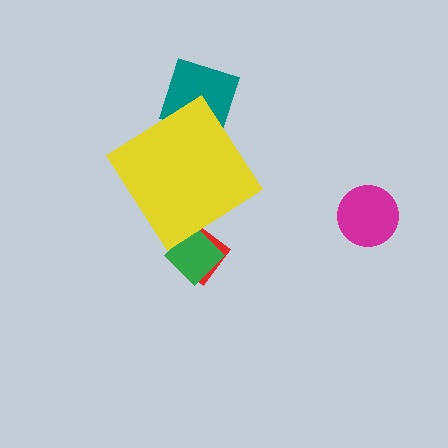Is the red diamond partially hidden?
Yes, the red diamond is partially hidden behind the yellow diamond.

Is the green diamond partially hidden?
Yes, the green diamond is partially hidden behind the yellow diamond.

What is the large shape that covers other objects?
A yellow diamond.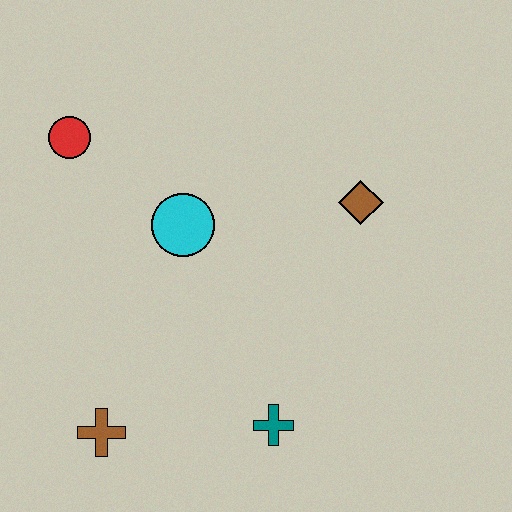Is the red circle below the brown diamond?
No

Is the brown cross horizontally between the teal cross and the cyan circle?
No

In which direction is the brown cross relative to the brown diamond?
The brown cross is to the left of the brown diamond.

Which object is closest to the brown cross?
The teal cross is closest to the brown cross.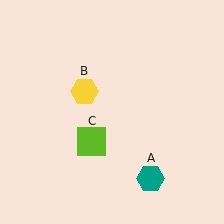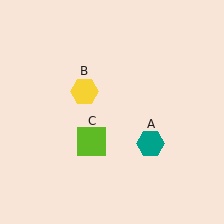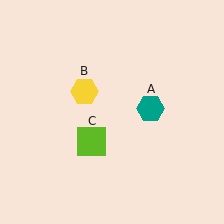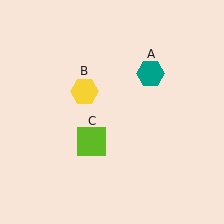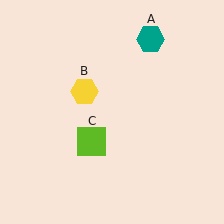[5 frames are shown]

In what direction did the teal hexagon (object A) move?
The teal hexagon (object A) moved up.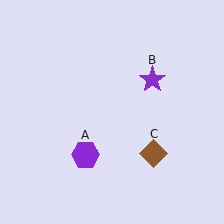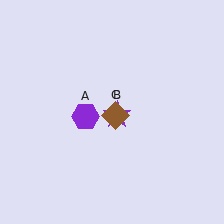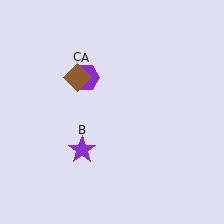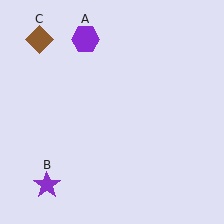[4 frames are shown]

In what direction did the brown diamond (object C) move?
The brown diamond (object C) moved up and to the left.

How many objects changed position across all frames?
3 objects changed position: purple hexagon (object A), purple star (object B), brown diamond (object C).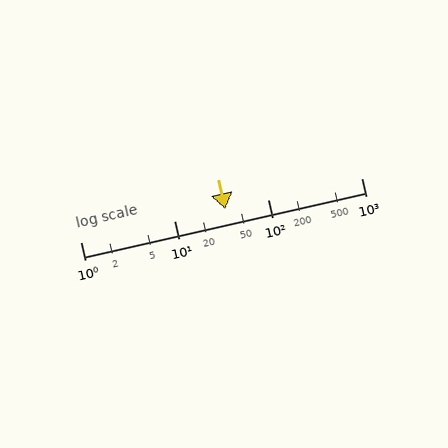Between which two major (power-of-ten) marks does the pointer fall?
The pointer is between 10 and 100.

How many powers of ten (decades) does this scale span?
The scale spans 3 decades, from 1 to 1000.